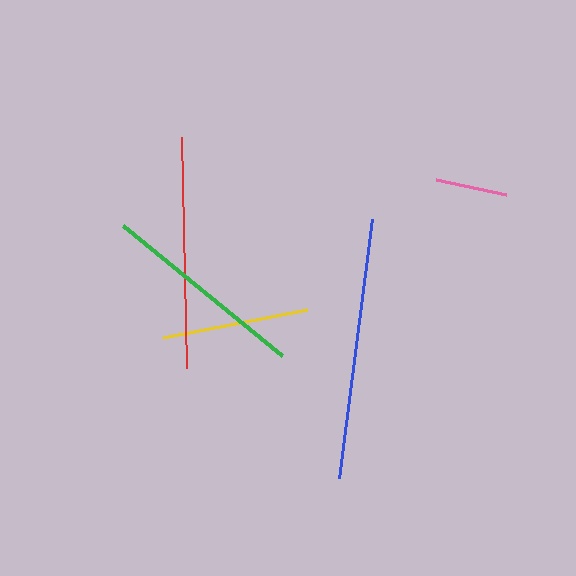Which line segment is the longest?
The blue line is the longest at approximately 261 pixels.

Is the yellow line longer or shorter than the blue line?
The blue line is longer than the yellow line.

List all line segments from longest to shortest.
From longest to shortest: blue, red, green, yellow, pink.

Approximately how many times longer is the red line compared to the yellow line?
The red line is approximately 1.6 times the length of the yellow line.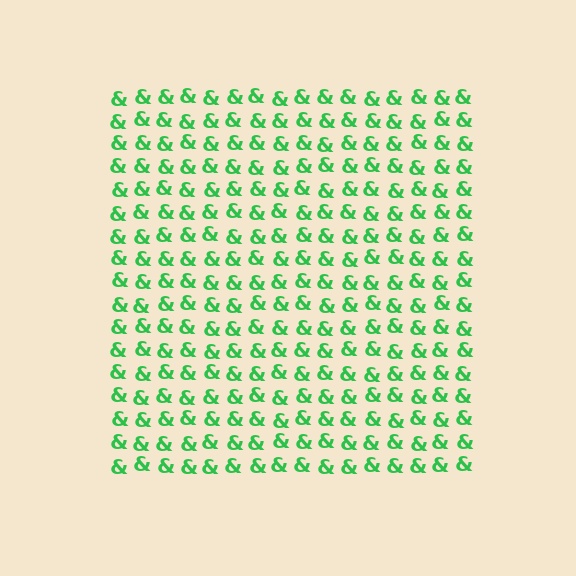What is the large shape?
The large shape is a square.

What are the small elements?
The small elements are ampersands.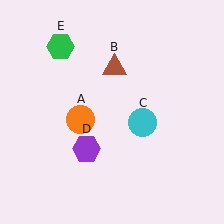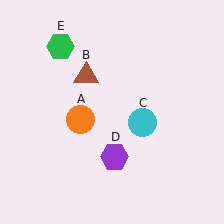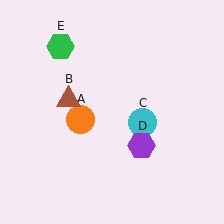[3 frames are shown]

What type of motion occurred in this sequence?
The brown triangle (object B), purple hexagon (object D) rotated counterclockwise around the center of the scene.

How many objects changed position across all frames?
2 objects changed position: brown triangle (object B), purple hexagon (object D).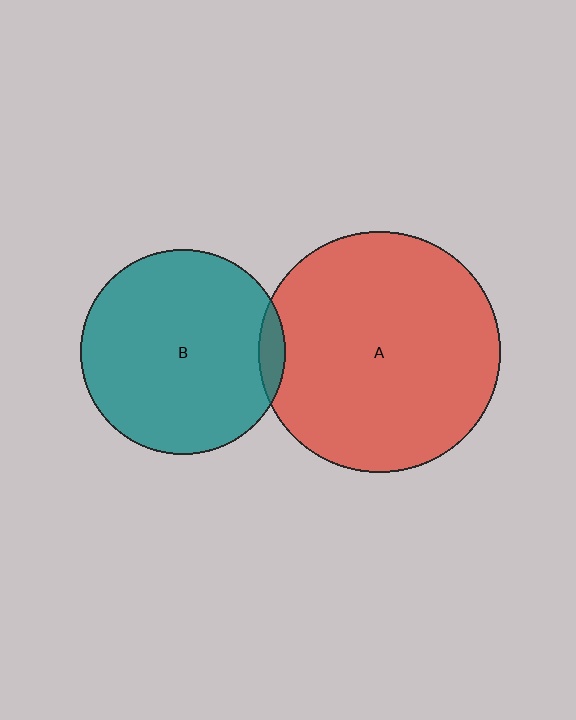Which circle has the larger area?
Circle A (red).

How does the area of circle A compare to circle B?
Approximately 1.4 times.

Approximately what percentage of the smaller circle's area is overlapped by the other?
Approximately 5%.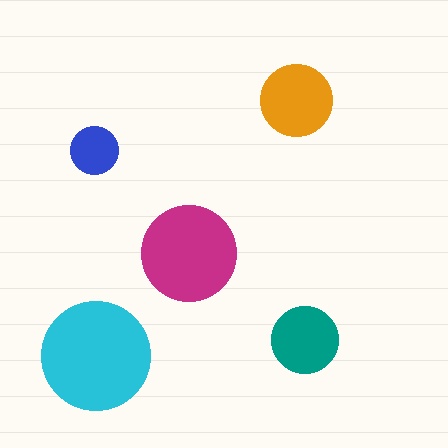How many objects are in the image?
There are 5 objects in the image.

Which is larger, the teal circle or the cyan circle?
The cyan one.